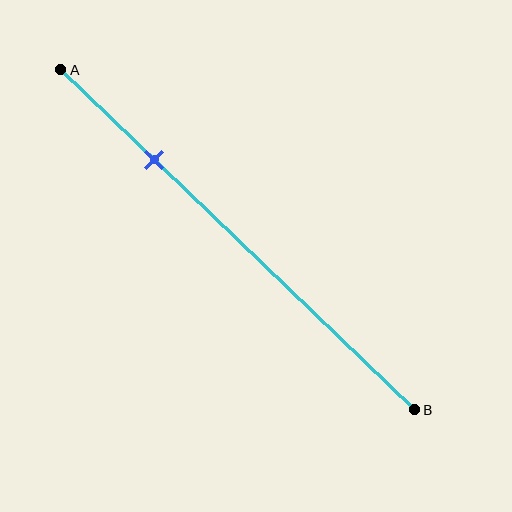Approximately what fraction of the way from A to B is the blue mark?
The blue mark is approximately 25% of the way from A to B.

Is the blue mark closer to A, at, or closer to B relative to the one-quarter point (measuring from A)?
The blue mark is approximately at the one-quarter point of segment AB.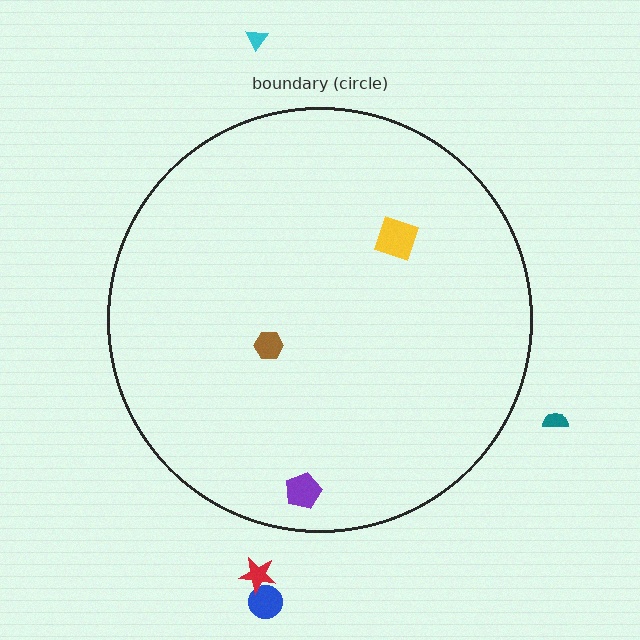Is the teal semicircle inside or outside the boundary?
Outside.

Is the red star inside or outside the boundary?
Outside.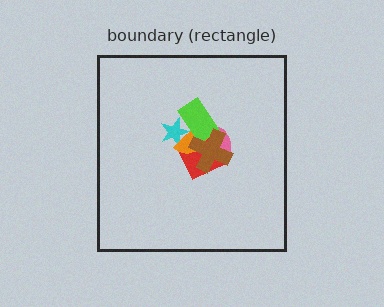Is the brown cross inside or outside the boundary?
Inside.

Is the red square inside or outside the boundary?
Inside.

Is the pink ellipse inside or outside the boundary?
Inside.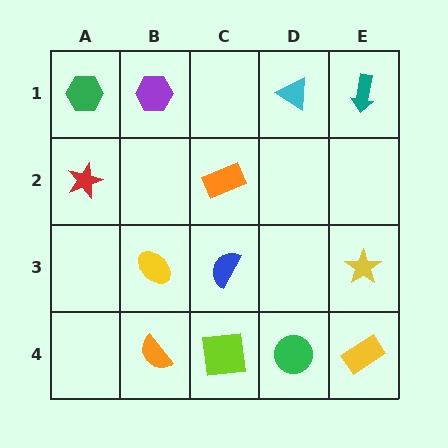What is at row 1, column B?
A purple hexagon.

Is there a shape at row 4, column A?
No, that cell is empty.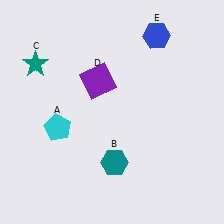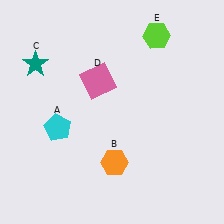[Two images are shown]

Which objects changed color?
B changed from teal to orange. D changed from purple to pink. E changed from blue to lime.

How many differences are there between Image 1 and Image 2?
There are 3 differences between the two images.